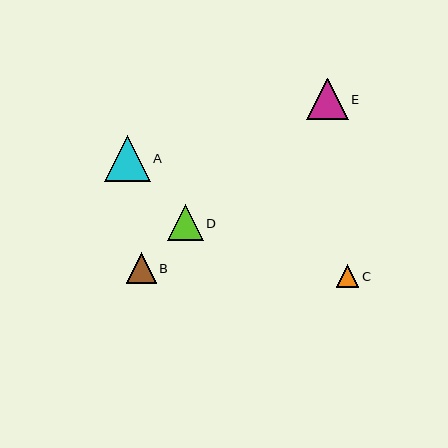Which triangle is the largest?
Triangle A is the largest with a size of approximately 46 pixels.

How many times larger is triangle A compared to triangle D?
Triangle A is approximately 1.3 times the size of triangle D.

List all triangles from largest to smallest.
From largest to smallest: A, E, D, B, C.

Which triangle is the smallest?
Triangle C is the smallest with a size of approximately 22 pixels.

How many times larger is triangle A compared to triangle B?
Triangle A is approximately 1.5 times the size of triangle B.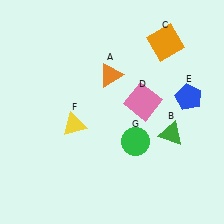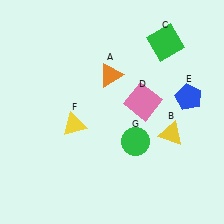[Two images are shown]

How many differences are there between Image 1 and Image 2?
There are 2 differences between the two images.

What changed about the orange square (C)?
In Image 1, C is orange. In Image 2, it changed to green.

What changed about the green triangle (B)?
In Image 1, B is green. In Image 2, it changed to yellow.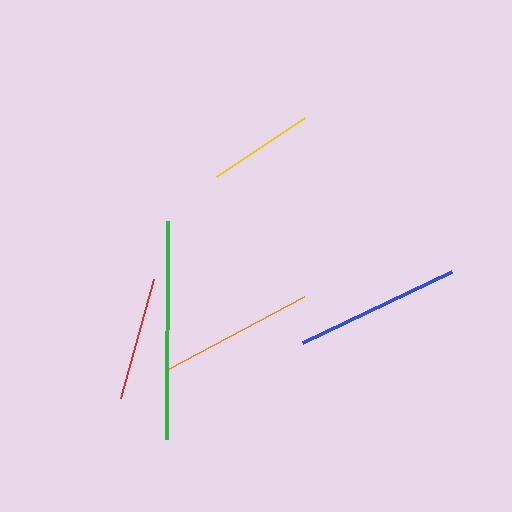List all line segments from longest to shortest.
From longest to shortest: green, blue, orange, red, yellow.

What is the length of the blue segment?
The blue segment is approximately 166 pixels long.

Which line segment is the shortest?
The yellow line is the shortest at approximately 106 pixels.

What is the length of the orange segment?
The orange segment is approximately 156 pixels long.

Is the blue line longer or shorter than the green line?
The green line is longer than the blue line.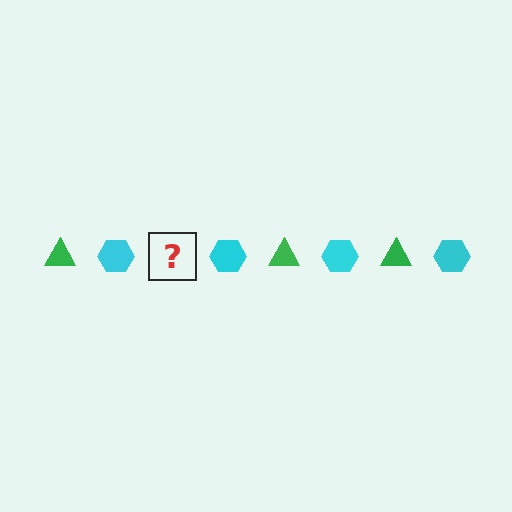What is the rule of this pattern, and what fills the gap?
The rule is that the pattern alternates between green triangle and cyan hexagon. The gap should be filled with a green triangle.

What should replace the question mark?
The question mark should be replaced with a green triangle.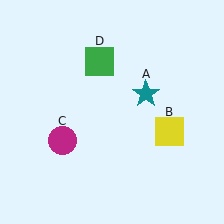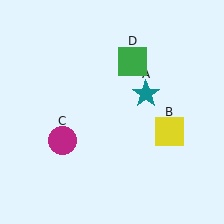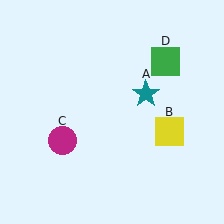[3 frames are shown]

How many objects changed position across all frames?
1 object changed position: green square (object D).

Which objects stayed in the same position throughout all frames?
Teal star (object A) and yellow square (object B) and magenta circle (object C) remained stationary.